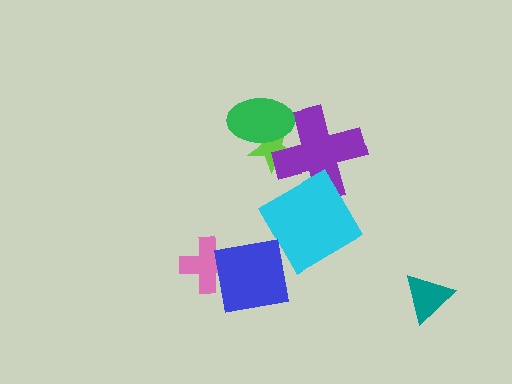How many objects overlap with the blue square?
1 object overlaps with the blue square.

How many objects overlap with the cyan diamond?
1 object overlaps with the cyan diamond.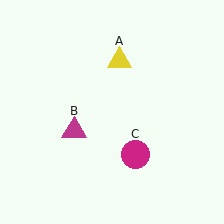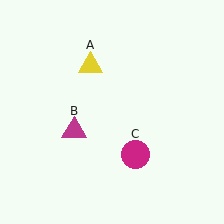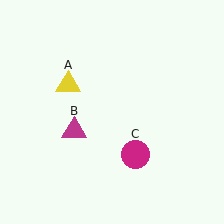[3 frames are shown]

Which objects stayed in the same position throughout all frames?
Magenta triangle (object B) and magenta circle (object C) remained stationary.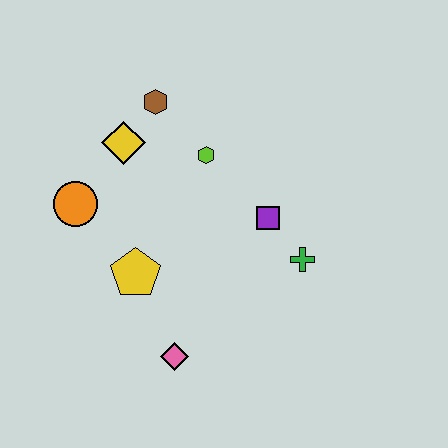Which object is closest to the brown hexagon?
The yellow diamond is closest to the brown hexagon.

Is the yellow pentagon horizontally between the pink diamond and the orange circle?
Yes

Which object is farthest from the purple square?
The orange circle is farthest from the purple square.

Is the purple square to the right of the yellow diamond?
Yes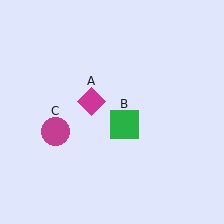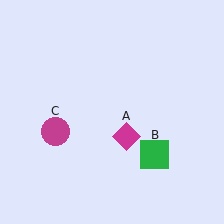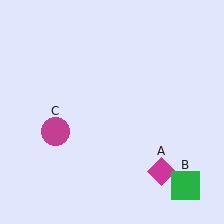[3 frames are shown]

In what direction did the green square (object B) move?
The green square (object B) moved down and to the right.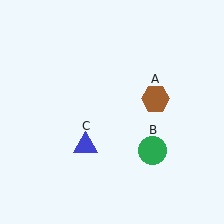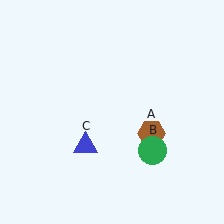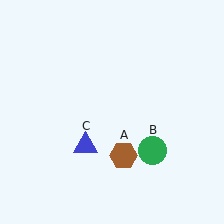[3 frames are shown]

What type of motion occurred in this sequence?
The brown hexagon (object A) rotated clockwise around the center of the scene.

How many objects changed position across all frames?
1 object changed position: brown hexagon (object A).